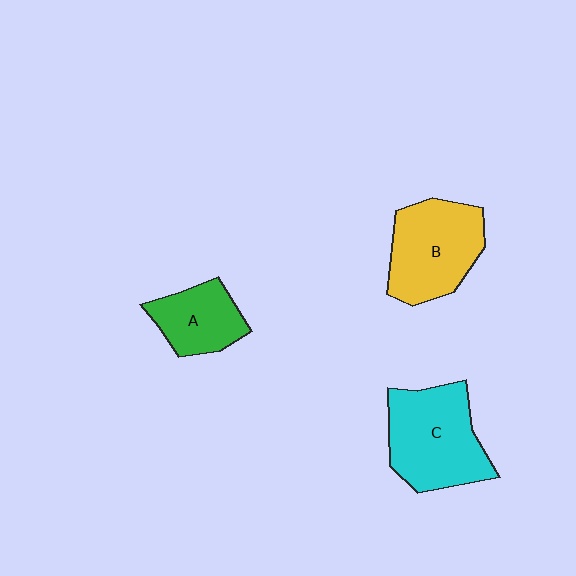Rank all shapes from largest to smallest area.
From largest to smallest: C (cyan), B (yellow), A (green).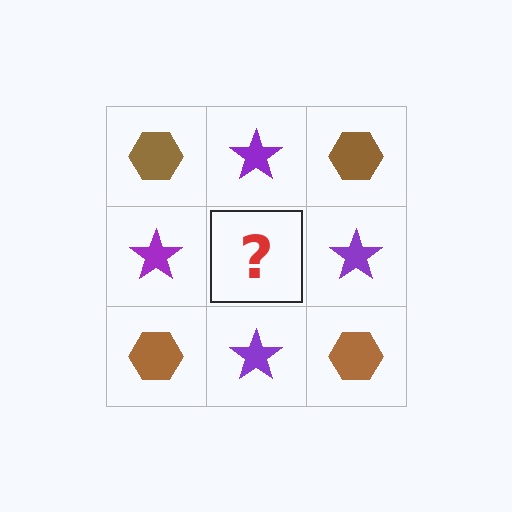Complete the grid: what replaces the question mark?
The question mark should be replaced with a brown hexagon.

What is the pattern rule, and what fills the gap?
The rule is that it alternates brown hexagon and purple star in a checkerboard pattern. The gap should be filled with a brown hexagon.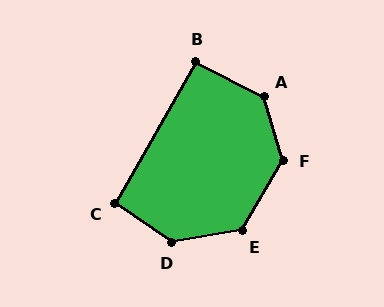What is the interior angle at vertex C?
Approximately 95 degrees (obtuse).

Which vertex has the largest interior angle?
D, at approximately 135 degrees.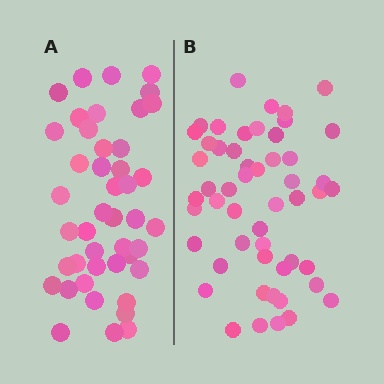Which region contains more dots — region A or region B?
Region B (the right region) has more dots.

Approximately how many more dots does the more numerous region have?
Region B has roughly 8 or so more dots than region A.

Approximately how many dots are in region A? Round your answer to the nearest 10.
About 40 dots. (The exact count is 44, which rounds to 40.)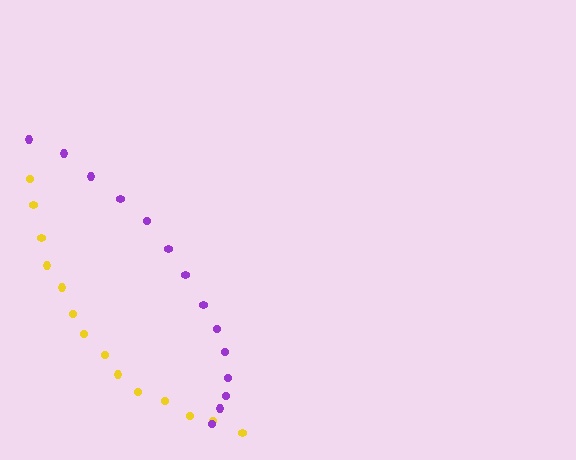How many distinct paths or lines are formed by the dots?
There are 2 distinct paths.